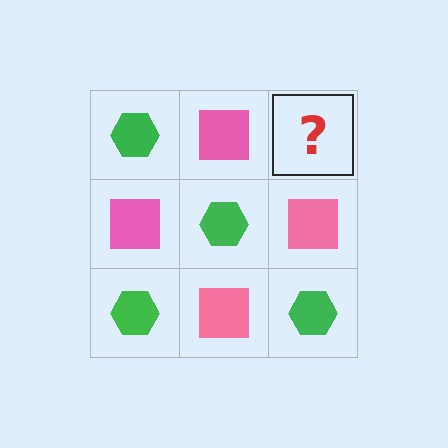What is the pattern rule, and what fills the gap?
The rule is that it alternates green hexagon and pink square in a checkerboard pattern. The gap should be filled with a green hexagon.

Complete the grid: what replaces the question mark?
The question mark should be replaced with a green hexagon.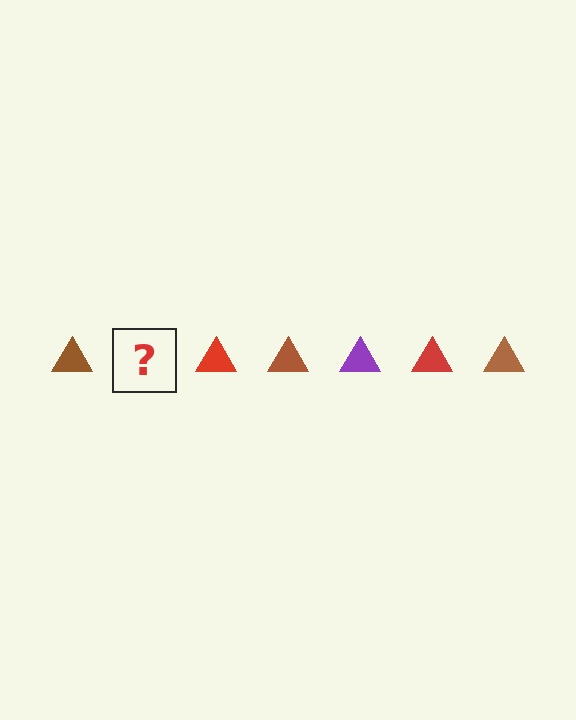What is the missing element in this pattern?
The missing element is a purple triangle.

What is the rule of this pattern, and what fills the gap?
The rule is that the pattern cycles through brown, purple, red triangles. The gap should be filled with a purple triangle.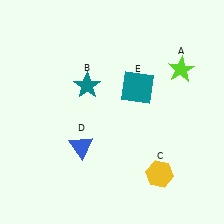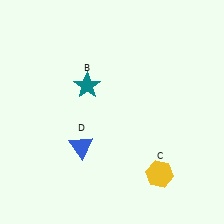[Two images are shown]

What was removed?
The teal square (E), the lime star (A) were removed in Image 2.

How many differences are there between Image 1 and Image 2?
There are 2 differences between the two images.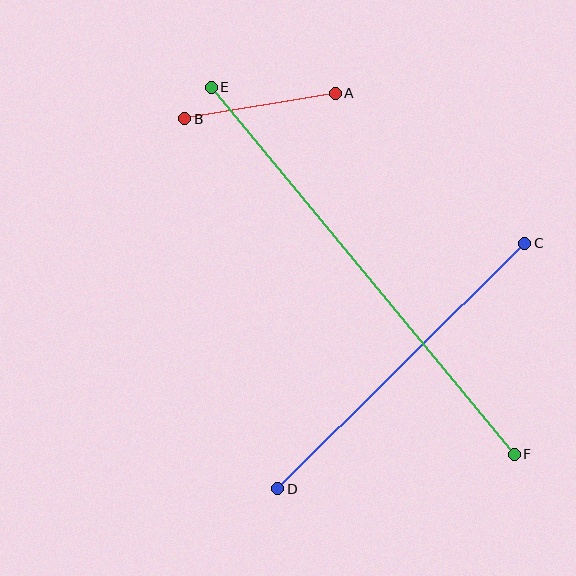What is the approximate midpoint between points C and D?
The midpoint is at approximately (401, 366) pixels.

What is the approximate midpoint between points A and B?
The midpoint is at approximately (260, 106) pixels.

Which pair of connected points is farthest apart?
Points E and F are farthest apart.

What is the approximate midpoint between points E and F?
The midpoint is at approximately (363, 271) pixels.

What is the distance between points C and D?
The distance is approximately 348 pixels.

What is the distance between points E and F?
The distance is approximately 476 pixels.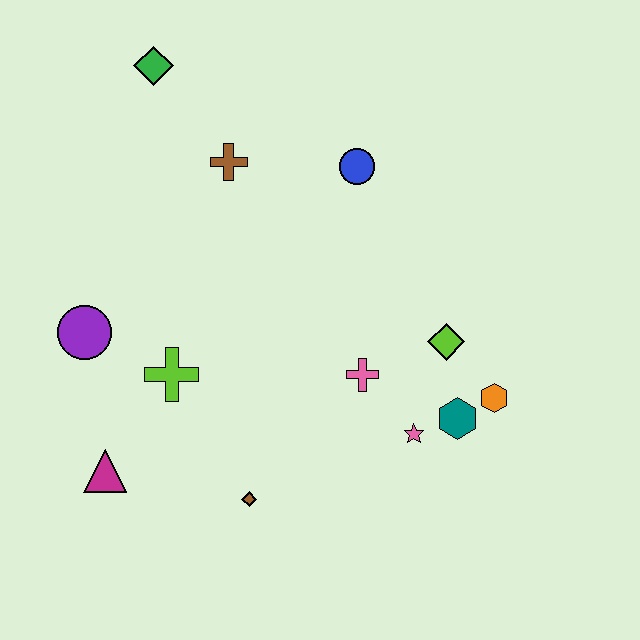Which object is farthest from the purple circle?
The orange hexagon is farthest from the purple circle.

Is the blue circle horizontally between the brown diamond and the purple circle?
No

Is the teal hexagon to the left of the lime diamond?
No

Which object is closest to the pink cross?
The pink star is closest to the pink cross.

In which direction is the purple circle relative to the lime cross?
The purple circle is to the left of the lime cross.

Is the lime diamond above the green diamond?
No